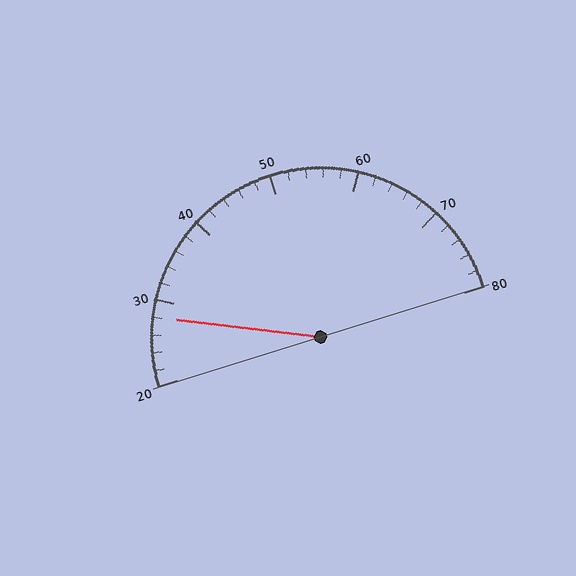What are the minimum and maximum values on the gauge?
The gauge ranges from 20 to 80.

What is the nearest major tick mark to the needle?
The nearest major tick mark is 30.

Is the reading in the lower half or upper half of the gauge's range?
The reading is in the lower half of the range (20 to 80).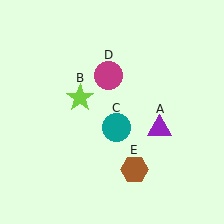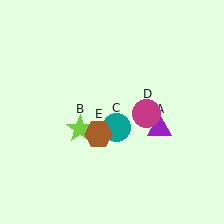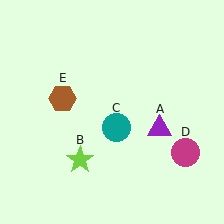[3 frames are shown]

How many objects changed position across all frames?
3 objects changed position: lime star (object B), magenta circle (object D), brown hexagon (object E).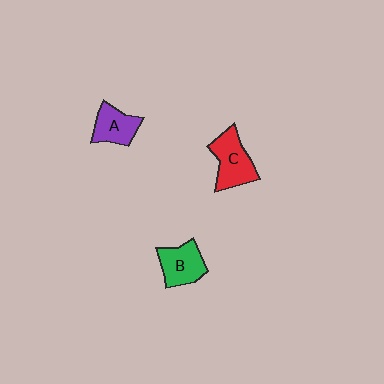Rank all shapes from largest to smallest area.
From largest to smallest: C (red), B (green), A (purple).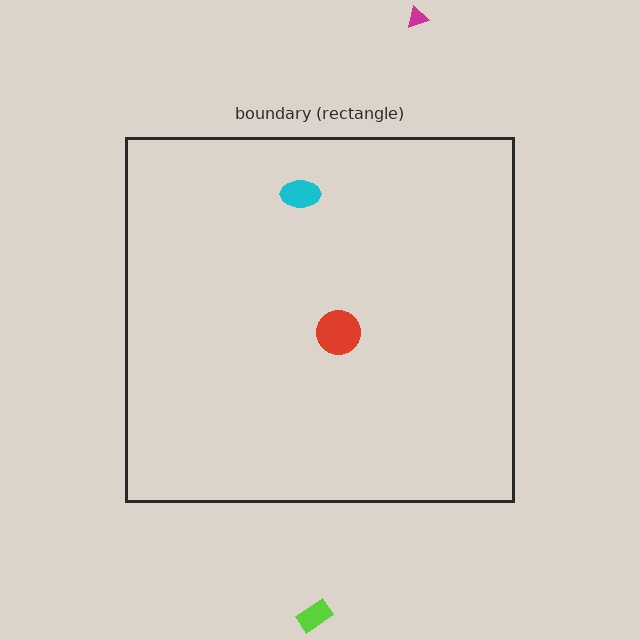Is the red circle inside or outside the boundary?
Inside.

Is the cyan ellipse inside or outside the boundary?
Inside.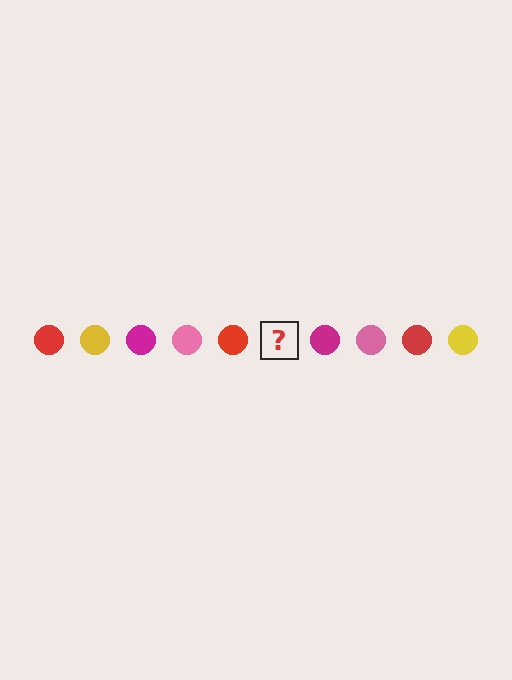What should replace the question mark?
The question mark should be replaced with a yellow circle.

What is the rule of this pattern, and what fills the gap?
The rule is that the pattern cycles through red, yellow, magenta, pink circles. The gap should be filled with a yellow circle.